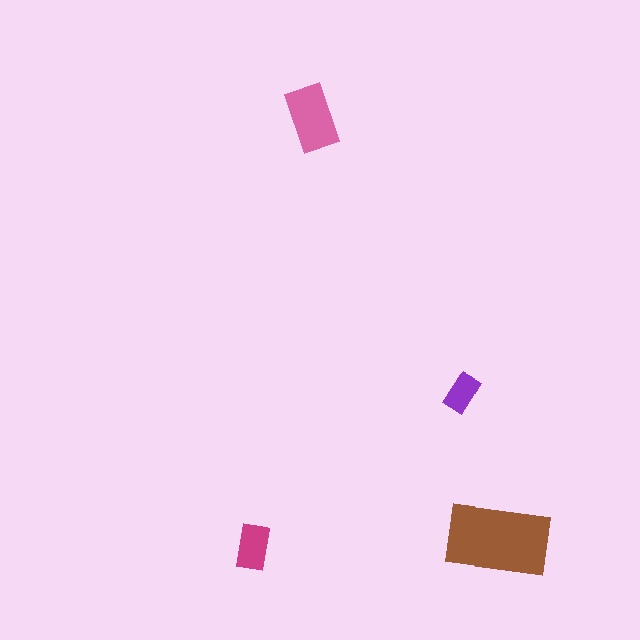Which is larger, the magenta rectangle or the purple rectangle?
The magenta one.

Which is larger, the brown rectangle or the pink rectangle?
The brown one.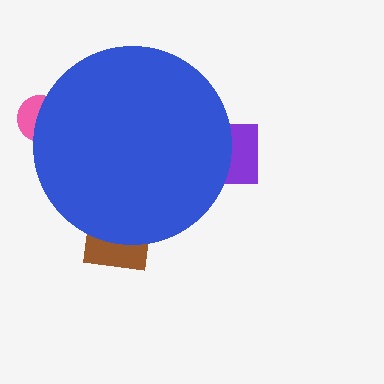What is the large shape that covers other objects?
A blue circle.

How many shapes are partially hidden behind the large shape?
3 shapes are partially hidden.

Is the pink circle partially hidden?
Yes, the pink circle is partially hidden behind the blue circle.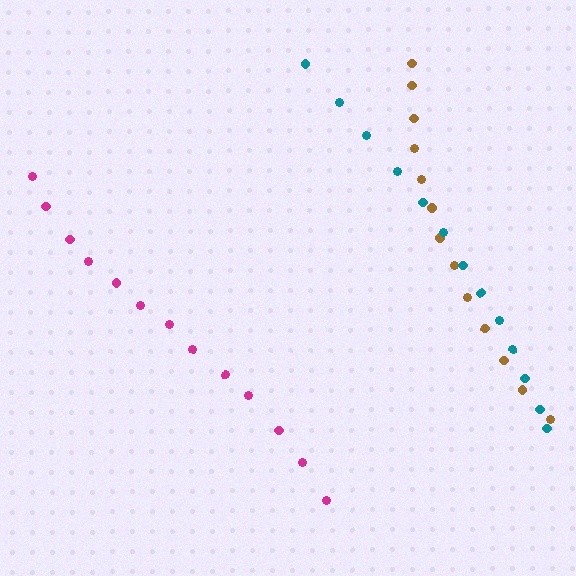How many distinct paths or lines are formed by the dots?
There are 3 distinct paths.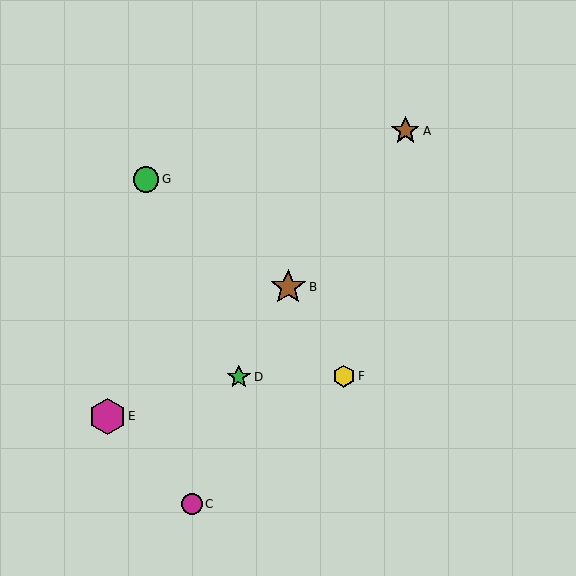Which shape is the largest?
The magenta hexagon (labeled E) is the largest.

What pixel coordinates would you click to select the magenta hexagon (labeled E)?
Click at (107, 416) to select the magenta hexagon E.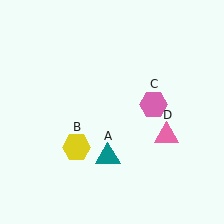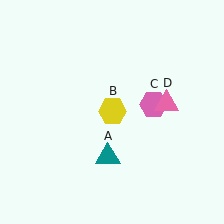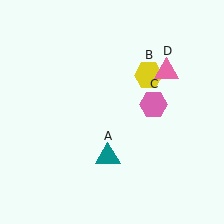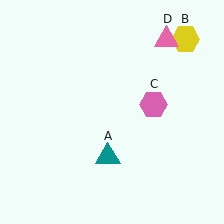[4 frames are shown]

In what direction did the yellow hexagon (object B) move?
The yellow hexagon (object B) moved up and to the right.